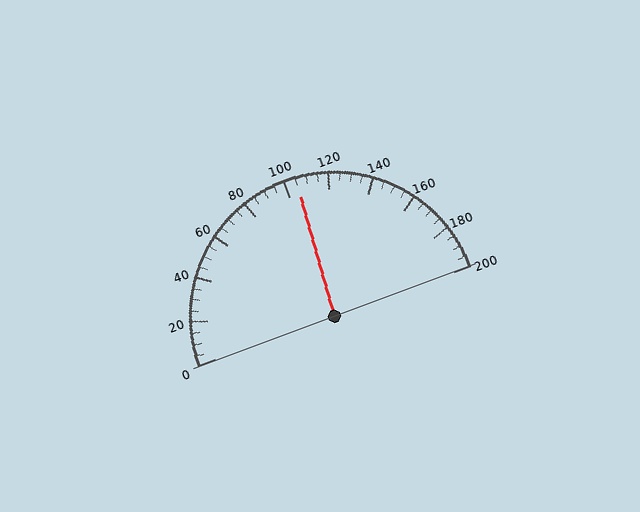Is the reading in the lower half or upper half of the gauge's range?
The reading is in the upper half of the range (0 to 200).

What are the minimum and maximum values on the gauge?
The gauge ranges from 0 to 200.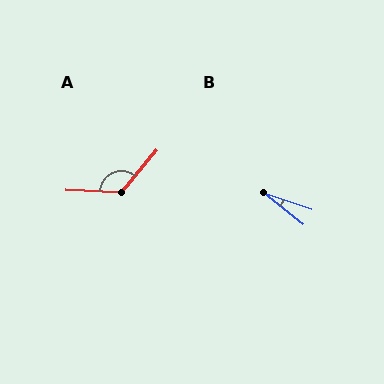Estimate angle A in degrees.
Approximately 128 degrees.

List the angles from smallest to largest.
B (19°), A (128°).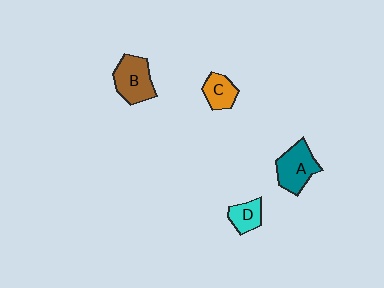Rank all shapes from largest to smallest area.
From largest to smallest: A (teal), B (brown), C (orange), D (cyan).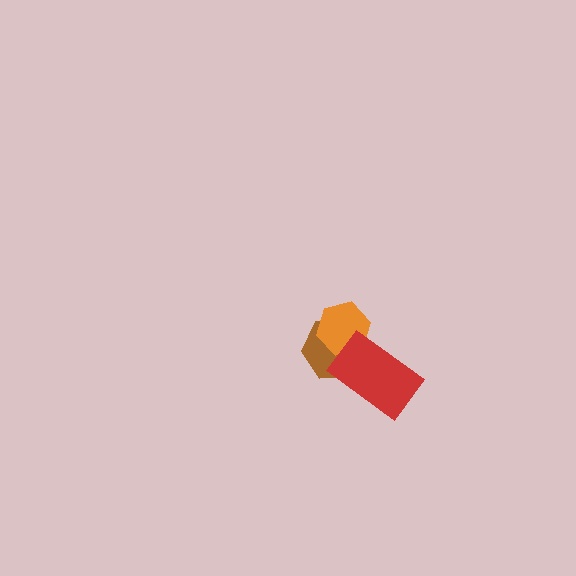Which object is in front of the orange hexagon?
The red rectangle is in front of the orange hexagon.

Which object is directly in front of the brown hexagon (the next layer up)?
The orange hexagon is directly in front of the brown hexagon.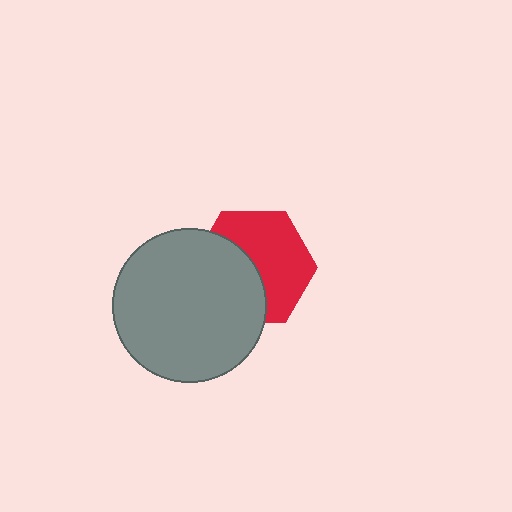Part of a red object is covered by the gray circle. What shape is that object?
It is a hexagon.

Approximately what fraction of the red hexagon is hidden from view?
Roughly 44% of the red hexagon is hidden behind the gray circle.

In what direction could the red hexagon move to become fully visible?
The red hexagon could move right. That would shift it out from behind the gray circle entirely.